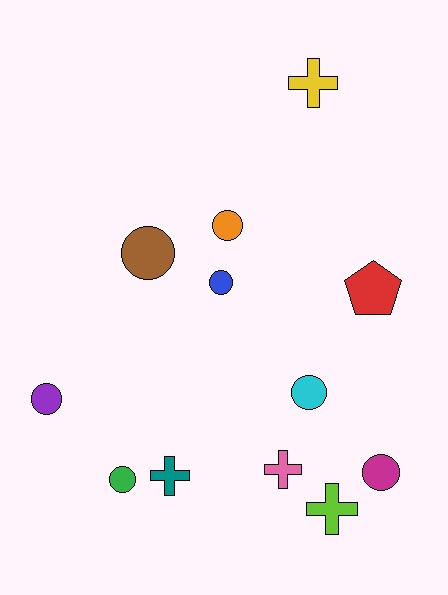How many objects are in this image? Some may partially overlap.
There are 12 objects.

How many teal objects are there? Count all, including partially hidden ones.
There is 1 teal object.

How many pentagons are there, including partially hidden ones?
There is 1 pentagon.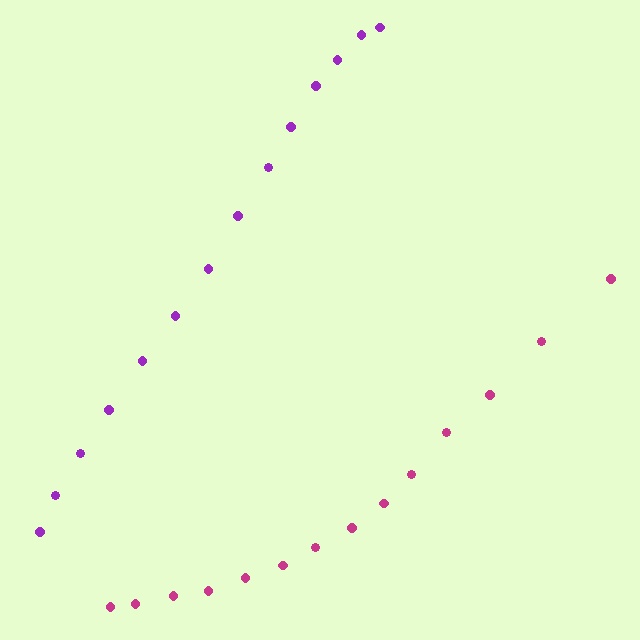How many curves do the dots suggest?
There are 2 distinct paths.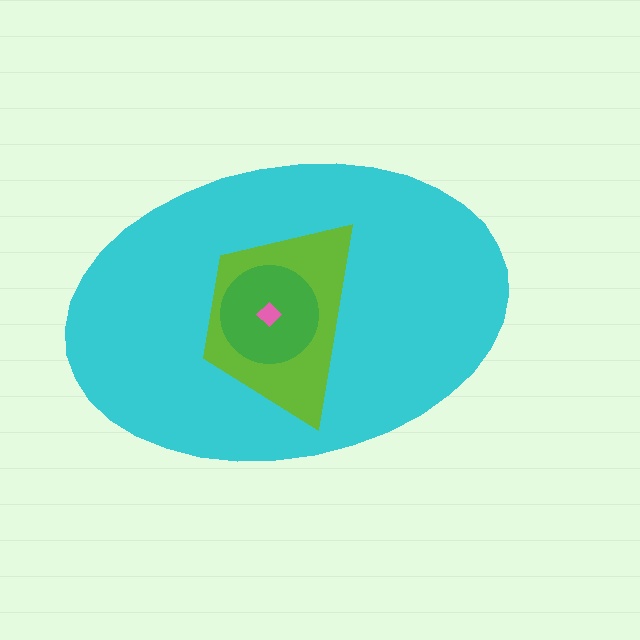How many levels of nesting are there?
4.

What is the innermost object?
The pink diamond.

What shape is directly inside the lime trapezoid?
The green circle.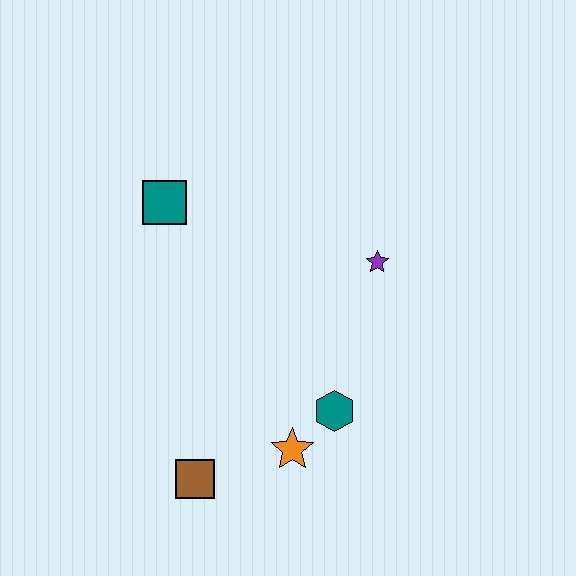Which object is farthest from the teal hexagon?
The teal square is farthest from the teal hexagon.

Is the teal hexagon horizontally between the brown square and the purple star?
Yes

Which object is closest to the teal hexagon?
The orange star is closest to the teal hexagon.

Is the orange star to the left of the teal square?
No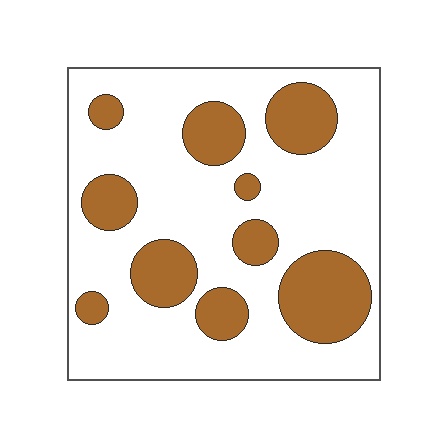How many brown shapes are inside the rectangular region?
10.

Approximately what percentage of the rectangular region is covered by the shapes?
Approximately 30%.